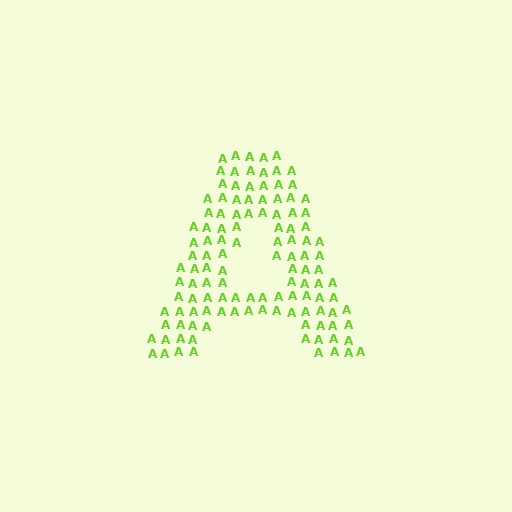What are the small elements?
The small elements are letter A's.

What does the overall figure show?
The overall figure shows the letter A.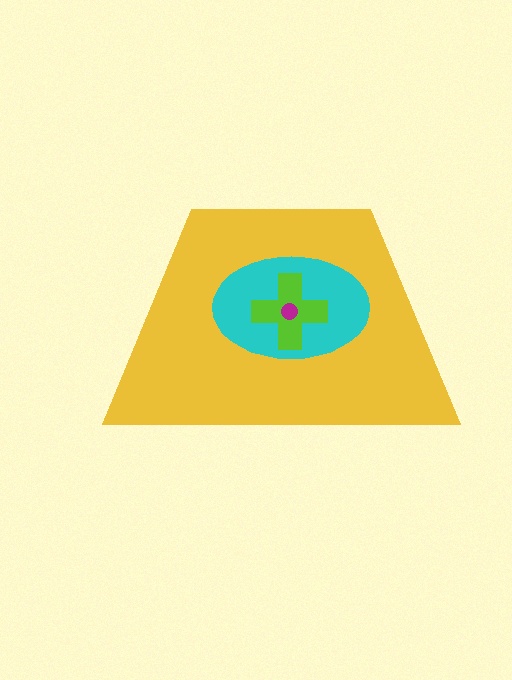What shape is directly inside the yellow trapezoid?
The cyan ellipse.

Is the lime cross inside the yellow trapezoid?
Yes.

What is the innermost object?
The magenta circle.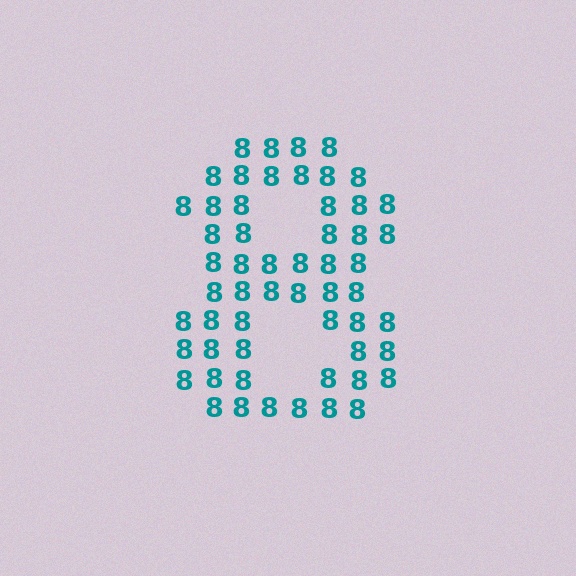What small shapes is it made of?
It is made of small digit 8's.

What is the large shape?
The large shape is the digit 8.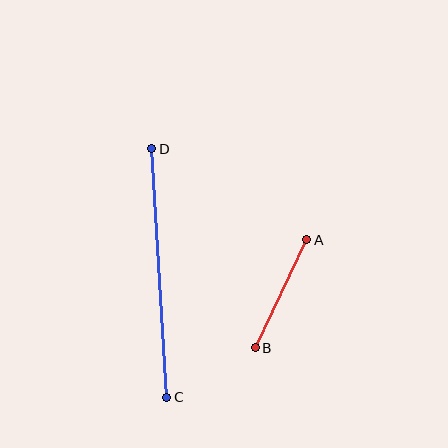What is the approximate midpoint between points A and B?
The midpoint is at approximately (281, 294) pixels.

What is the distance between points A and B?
The distance is approximately 120 pixels.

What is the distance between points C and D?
The distance is approximately 249 pixels.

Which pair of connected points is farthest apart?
Points C and D are farthest apart.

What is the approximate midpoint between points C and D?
The midpoint is at approximately (159, 273) pixels.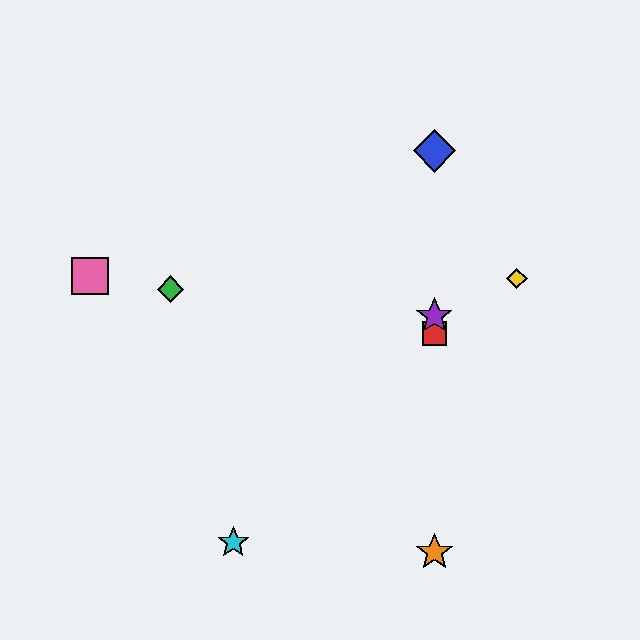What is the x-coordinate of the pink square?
The pink square is at x≈90.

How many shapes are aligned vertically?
4 shapes (the red square, the blue diamond, the purple star, the orange star) are aligned vertically.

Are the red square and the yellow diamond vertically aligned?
No, the red square is at x≈434 and the yellow diamond is at x≈517.